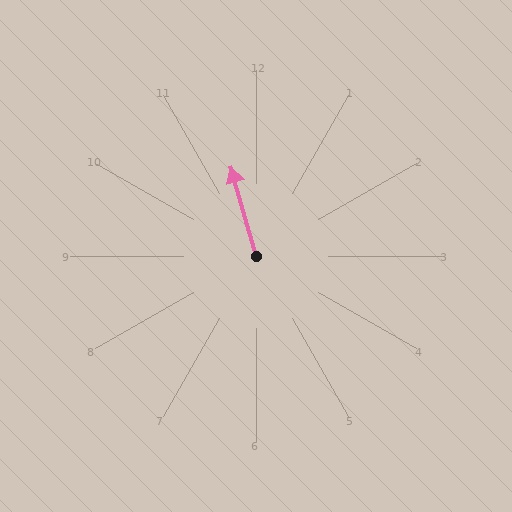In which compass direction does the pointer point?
North.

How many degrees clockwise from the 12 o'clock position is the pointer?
Approximately 344 degrees.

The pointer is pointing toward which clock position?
Roughly 11 o'clock.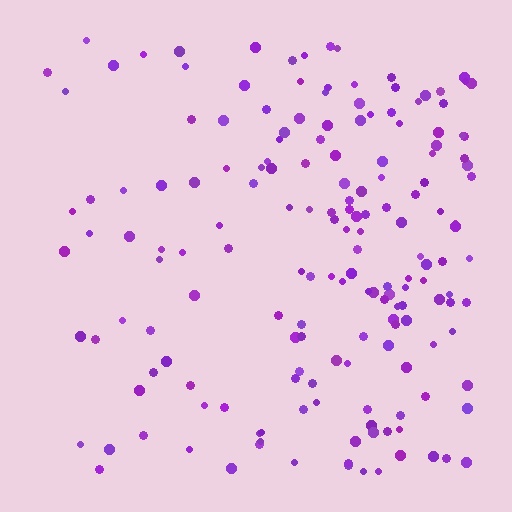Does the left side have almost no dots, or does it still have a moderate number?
Still a moderate number, just noticeably fewer than the right.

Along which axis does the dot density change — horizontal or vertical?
Horizontal.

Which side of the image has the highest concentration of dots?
The right.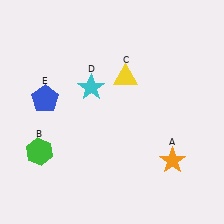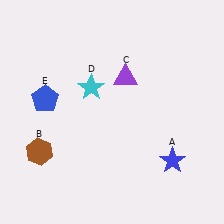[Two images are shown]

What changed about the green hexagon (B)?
In Image 1, B is green. In Image 2, it changed to brown.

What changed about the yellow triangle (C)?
In Image 1, C is yellow. In Image 2, it changed to purple.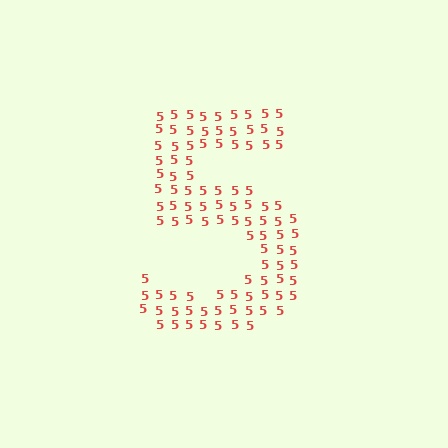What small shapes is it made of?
It is made of small digit 5's.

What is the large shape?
The large shape is the digit 5.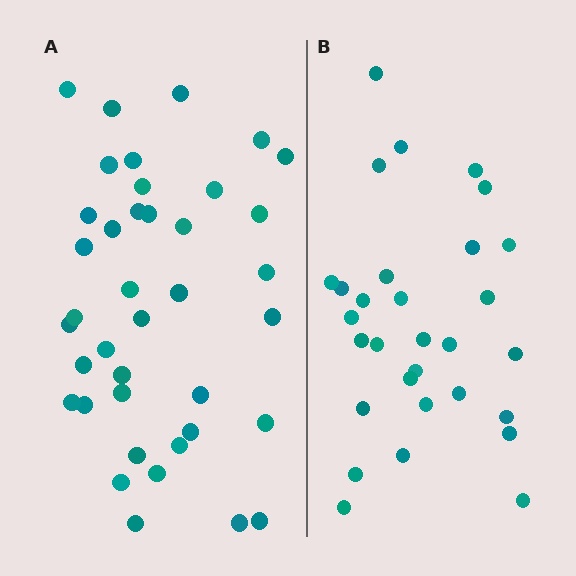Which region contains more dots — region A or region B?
Region A (the left region) has more dots.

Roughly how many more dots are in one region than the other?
Region A has roughly 8 or so more dots than region B.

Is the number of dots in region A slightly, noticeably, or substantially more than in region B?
Region A has noticeably more, but not dramatically so. The ratio is roughly 1.3 to 1.